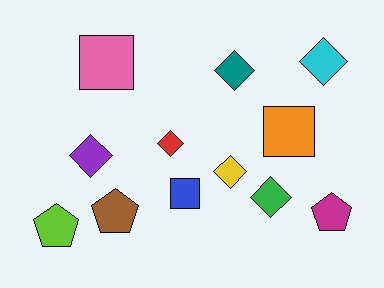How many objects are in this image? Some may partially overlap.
There are 12 objects.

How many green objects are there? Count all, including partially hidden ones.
There is 1 green object.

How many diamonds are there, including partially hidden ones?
There are 6 diamonds.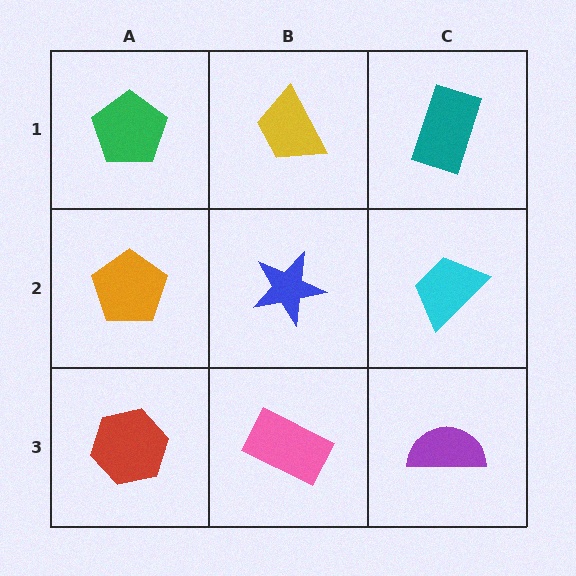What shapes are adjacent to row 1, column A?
An orange pentagon (row 2, column A), a yellow trapezoid (row 1, column B).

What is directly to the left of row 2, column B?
An orange pentagon.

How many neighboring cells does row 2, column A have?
3.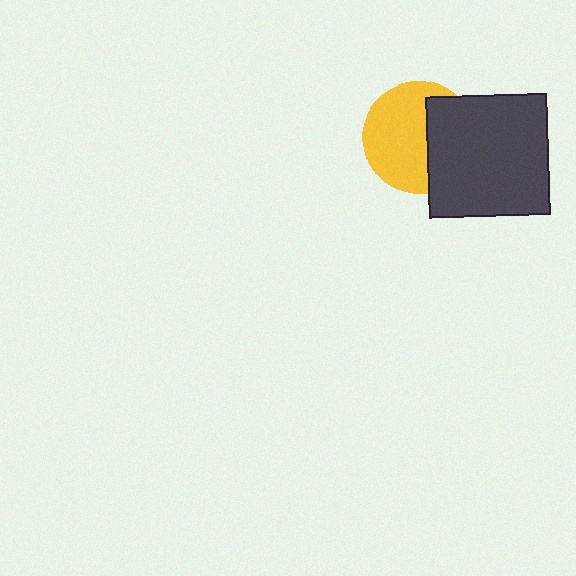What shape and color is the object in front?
The object in front is a dark gray square.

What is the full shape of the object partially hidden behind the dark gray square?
The partially hidden object is a yellow circle.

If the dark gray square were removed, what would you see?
You would see the complete yellow circle.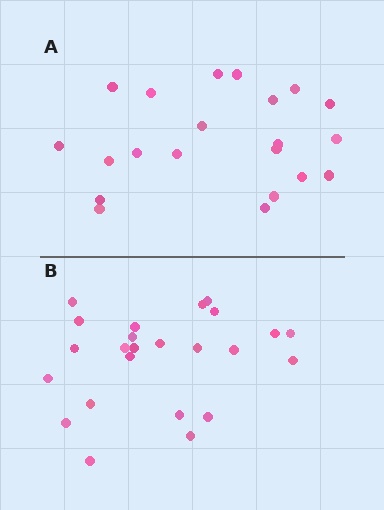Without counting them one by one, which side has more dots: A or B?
Region B (the bottom region) has more dots.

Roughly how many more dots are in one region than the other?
Region B has just a few more — roughly 2 or 3 more dots than region A.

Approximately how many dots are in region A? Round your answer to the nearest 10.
About 20 dots. (The exact count is 21, which rounds to 20.)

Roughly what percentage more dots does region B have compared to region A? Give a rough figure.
About 15% more.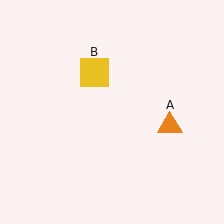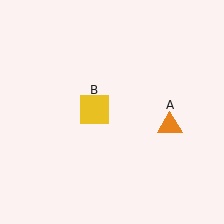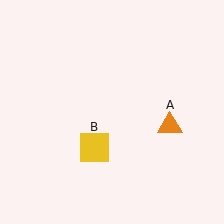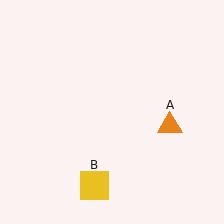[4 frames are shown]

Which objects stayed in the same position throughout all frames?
Orange triangle (object A) remained stationary.